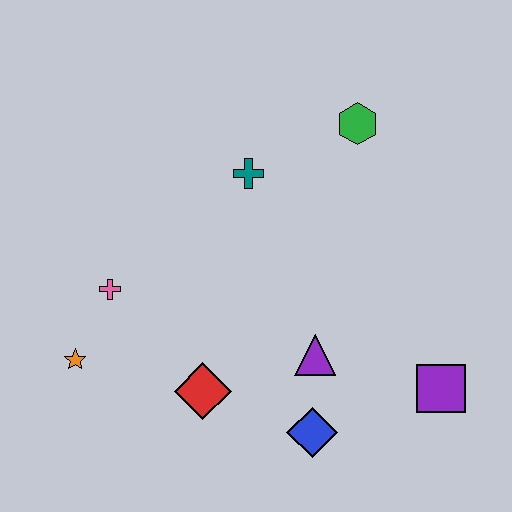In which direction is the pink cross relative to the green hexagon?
The pink cross is to the left of the green hexagon.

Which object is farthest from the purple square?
The orange star is farthest from the purple square.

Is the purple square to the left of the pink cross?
No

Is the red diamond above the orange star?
No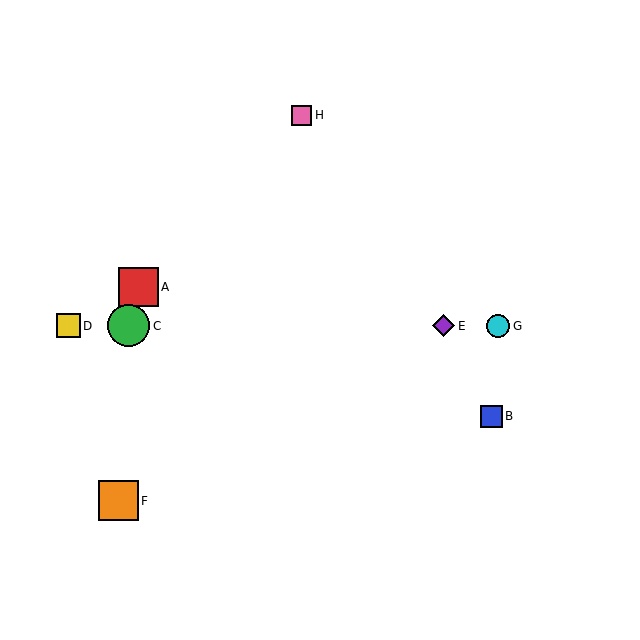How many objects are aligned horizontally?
4 objects (C, D, E, G) are aligned horizontally.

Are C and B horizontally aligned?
No, C is at y≈326 and B is at y≈416.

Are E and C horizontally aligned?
Yes, both are at y≈326.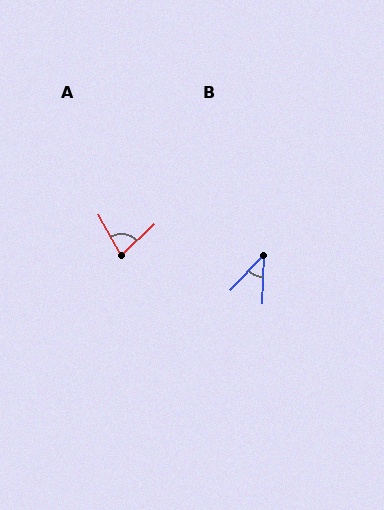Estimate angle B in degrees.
Approximately 42 degrees.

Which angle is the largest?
A, at approximately 76 degrees.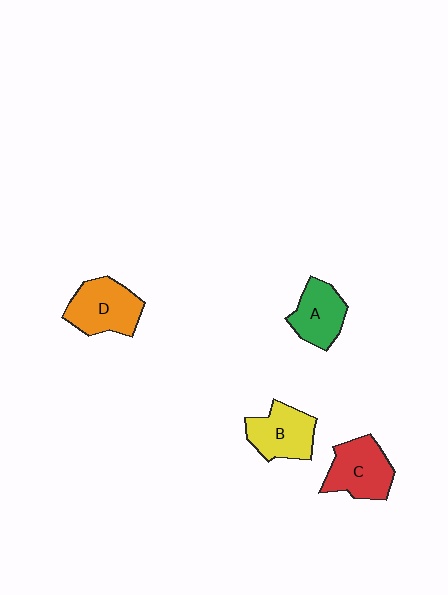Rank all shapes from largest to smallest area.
From largest to smallest: D (orange), C (red), B (yellow), A (green).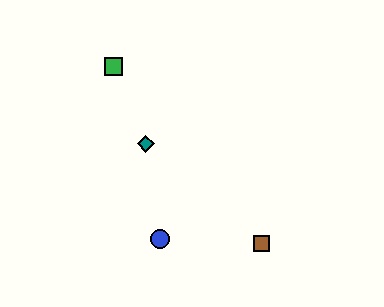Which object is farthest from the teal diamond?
The brown square is farthest from the teal diamond.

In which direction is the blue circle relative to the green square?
The blue circle is below the green square.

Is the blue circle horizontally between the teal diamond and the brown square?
Yes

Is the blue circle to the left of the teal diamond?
No